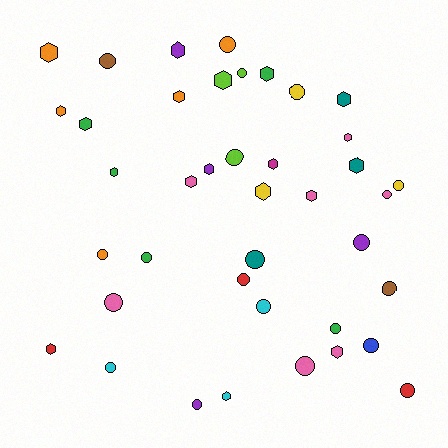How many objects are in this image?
There are 40 objects.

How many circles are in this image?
There are 21 circles.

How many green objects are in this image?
There are 5 green objects.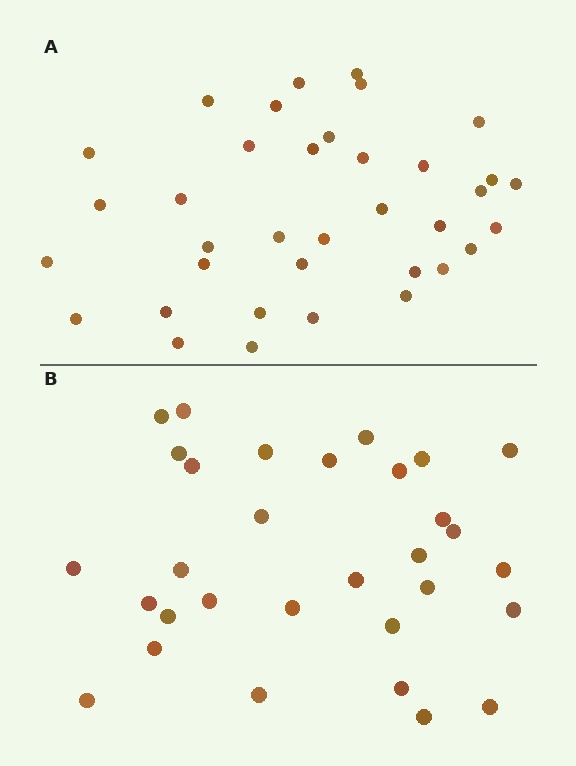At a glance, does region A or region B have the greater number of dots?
Region A (the top region) has more dots.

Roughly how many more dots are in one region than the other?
Region A has about 5 more dots than region B.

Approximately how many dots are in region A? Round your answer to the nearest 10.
About 40 dots. (The exact count is 36, which rounds to 40.)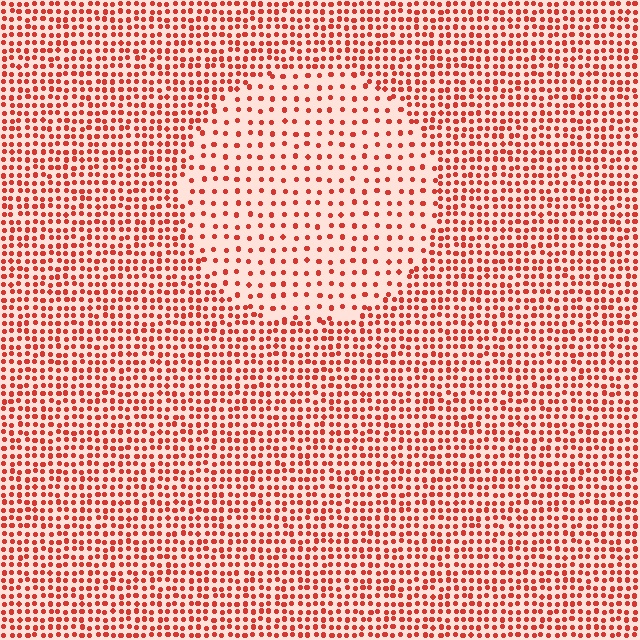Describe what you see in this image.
The image contains small red elements arranged at two different densities. A circle-shaped region is visible where the elements are less densely packed than the surrounding area.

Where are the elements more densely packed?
The elements are more densely packed outside the circle boundary.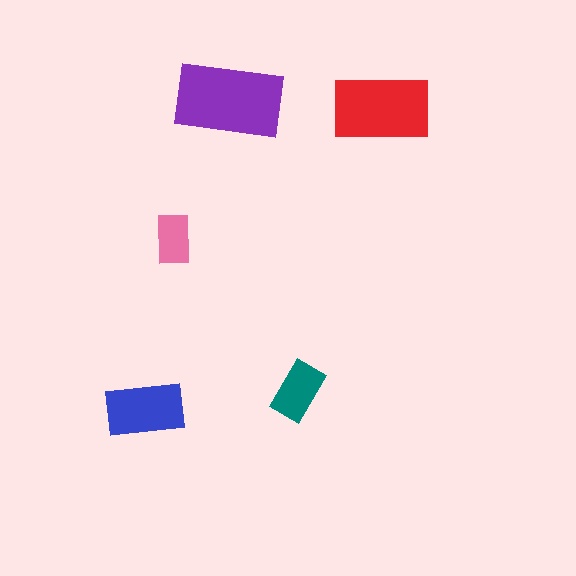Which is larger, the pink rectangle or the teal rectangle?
The teal one.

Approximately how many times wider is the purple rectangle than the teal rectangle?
About 2 times wider.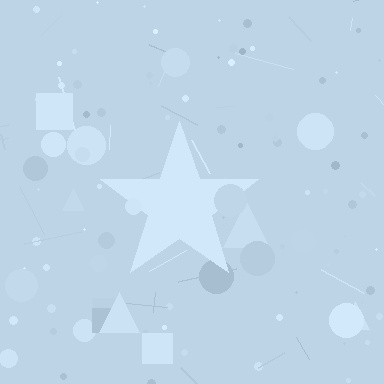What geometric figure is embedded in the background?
A star is embedded in the background.